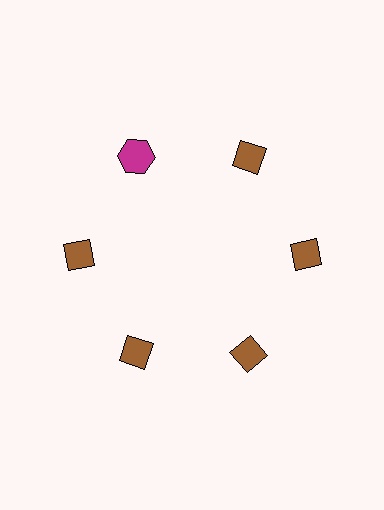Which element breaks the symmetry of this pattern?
The magenta hexagon at roughly the 11 o'clock position breaks the symmetry. All other shapes are brown diamonds.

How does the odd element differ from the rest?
It differs in both color (magenta instead of brown) and shape (hexagon instead of diamond).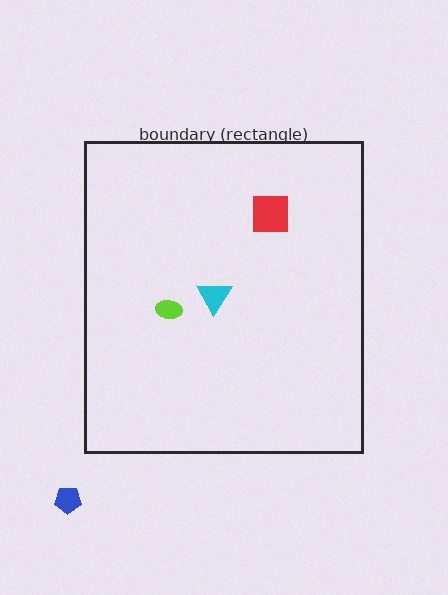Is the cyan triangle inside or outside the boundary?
Inside.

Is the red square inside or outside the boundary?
Inside.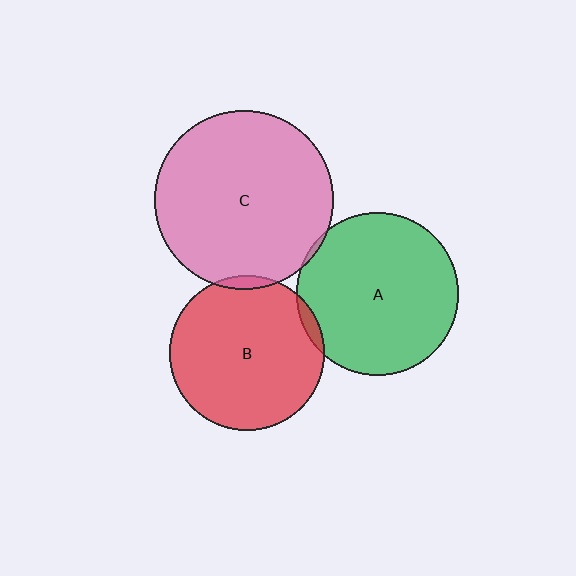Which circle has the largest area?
Circle C (pink).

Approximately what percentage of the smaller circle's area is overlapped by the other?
Approximately 5%.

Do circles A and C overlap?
Yes.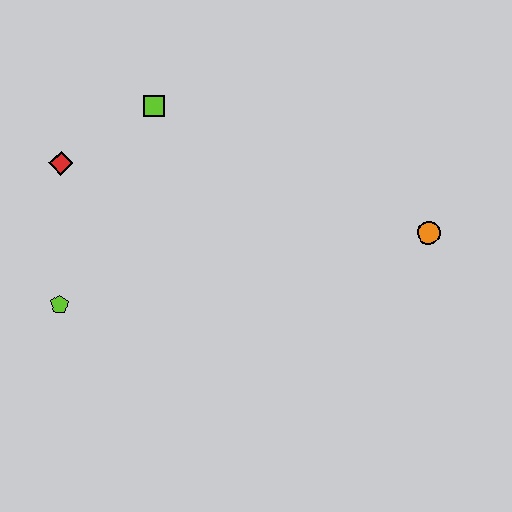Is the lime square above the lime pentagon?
Yes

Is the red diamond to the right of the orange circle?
No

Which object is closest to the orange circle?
The lime square is closest to the orange circle.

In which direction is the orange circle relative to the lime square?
The orange circle is to the right of the lime square.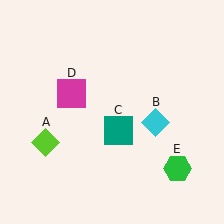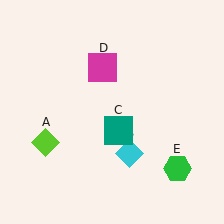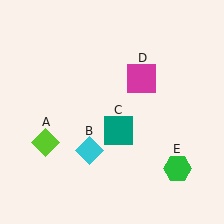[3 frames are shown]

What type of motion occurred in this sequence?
The cyan diamond (object B), magenta square (object D) rotated clockwise around the center of the scene.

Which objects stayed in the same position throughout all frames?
Lime diamond (object A) and teal square (object C) and green hexagon (object E) remained stationary.